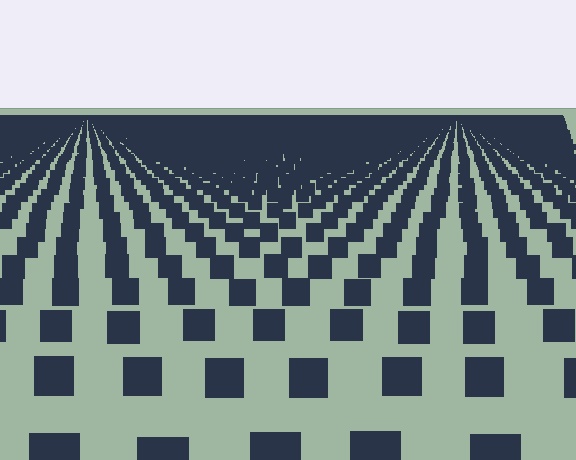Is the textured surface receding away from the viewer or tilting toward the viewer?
The surface is receding away from the viewer. Texture elements get smaller and denser toward the top.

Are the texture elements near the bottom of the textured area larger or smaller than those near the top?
Larger. Near the bottom, elements are closer to the viewer and appear at a bigger on-screen size.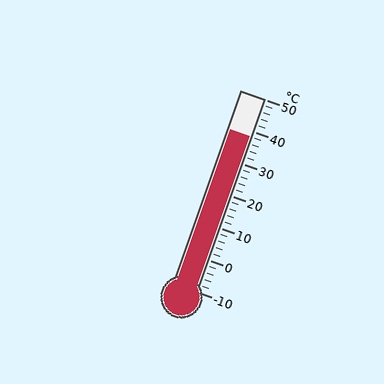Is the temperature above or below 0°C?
The temperature is above 0°C.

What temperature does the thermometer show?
The thermometer shows approximately 38°C.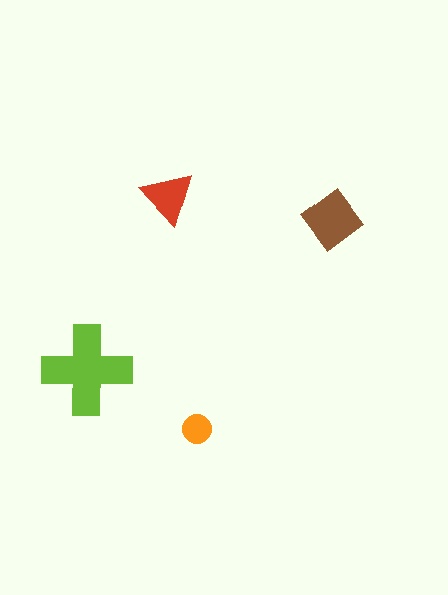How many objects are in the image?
There are 4 objects in the image.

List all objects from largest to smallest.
The lime cross, the brown diamond, the red triangle, the orange circle.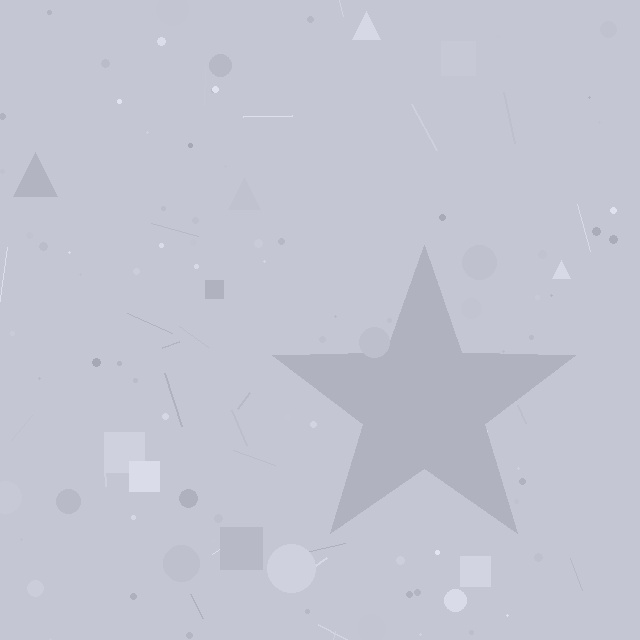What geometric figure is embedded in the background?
A star is embedded in the background.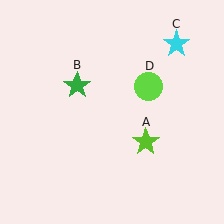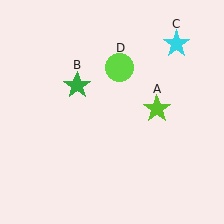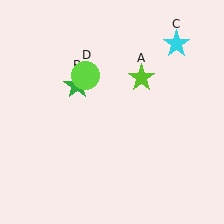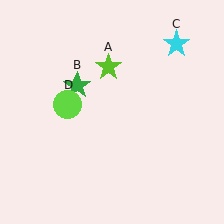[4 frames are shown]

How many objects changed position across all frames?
2 objects changed position: lime star (object A), lime circle (object D).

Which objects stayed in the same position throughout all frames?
Green star (object B) and cyan star (object C) remained stationary.